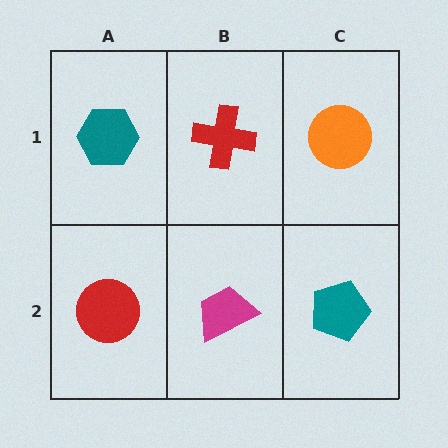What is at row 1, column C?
An orange circle.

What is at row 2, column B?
A magenta trapezoid.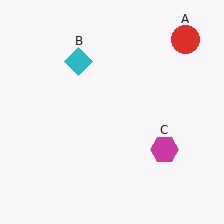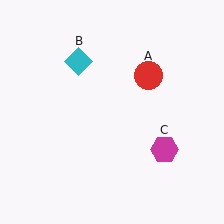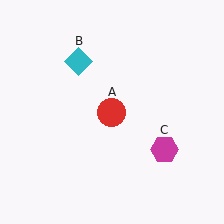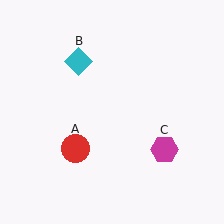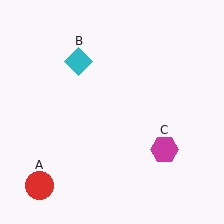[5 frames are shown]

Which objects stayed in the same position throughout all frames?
Cyan diamond (object B) and magenta hexagon (object C) remained stationary.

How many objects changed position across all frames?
1 object changed position: red circle (object A).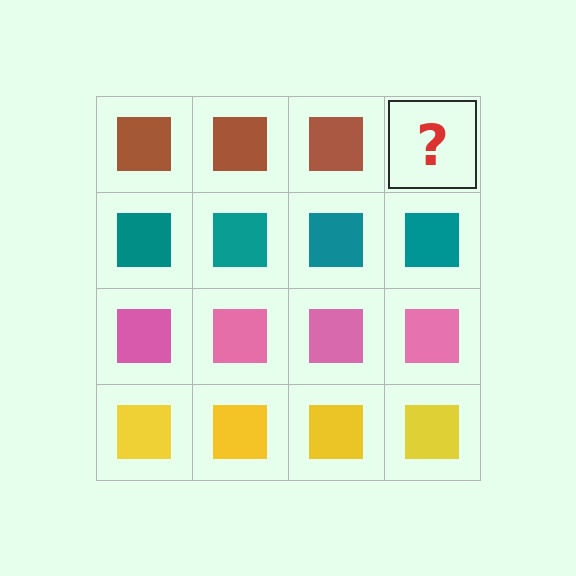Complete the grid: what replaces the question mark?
The question mark should be replaced with a brown square.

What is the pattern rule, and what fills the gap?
The rule is that each row has a consistent color. The gap should be filled with a brown square.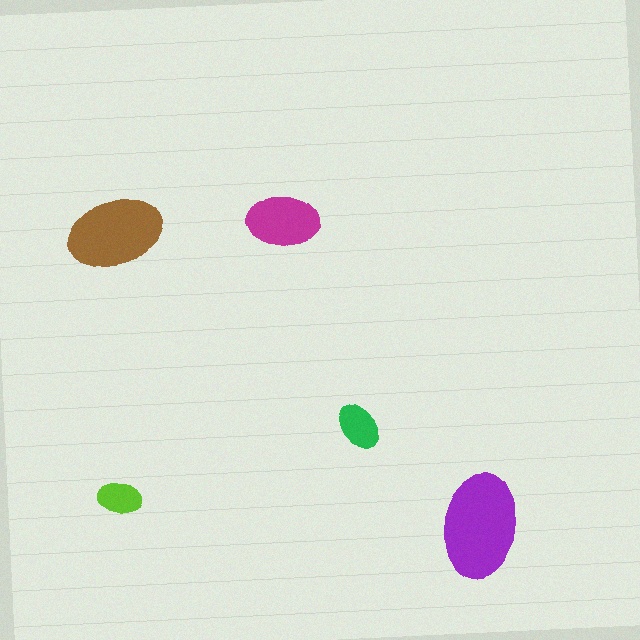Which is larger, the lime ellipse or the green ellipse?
The green one.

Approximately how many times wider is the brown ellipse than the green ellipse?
About 2 times wider.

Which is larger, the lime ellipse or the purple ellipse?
The purple one.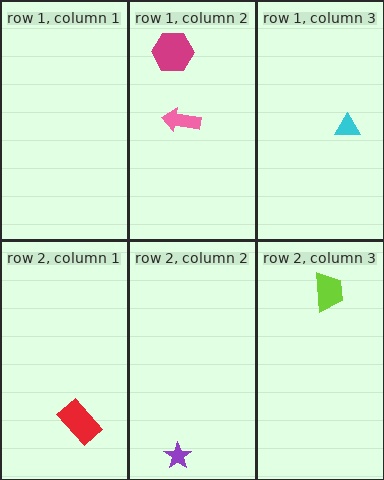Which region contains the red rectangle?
The row 2, column 1 region.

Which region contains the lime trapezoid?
The row 2, column 3 region.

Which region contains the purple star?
The row 2, column 2 region.